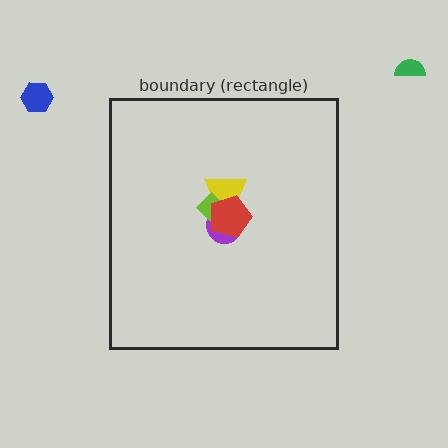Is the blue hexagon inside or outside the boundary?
Outside.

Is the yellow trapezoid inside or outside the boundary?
Inside.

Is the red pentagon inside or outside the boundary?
Inside.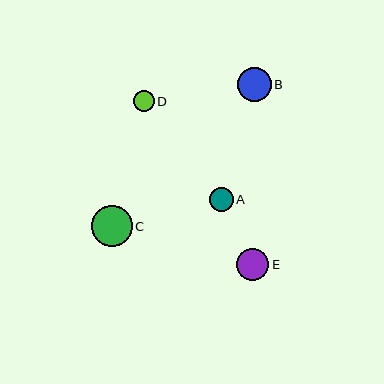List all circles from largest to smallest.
From largest to smallest: C, B, E, A, D.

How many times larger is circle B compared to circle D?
Circle B is approximately 1.6 times the size of circle D.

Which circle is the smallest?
Circle D is the smallest with a size of approximately 21 pixels.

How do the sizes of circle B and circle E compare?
Circle B and circle E are approximately the same size.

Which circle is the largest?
Circle C is the largest with a size of approximately 40 pixels.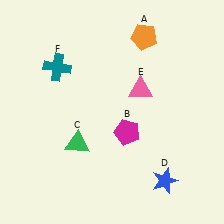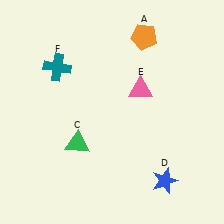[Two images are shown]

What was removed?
The magenta pentagon (B) was removed in Image 2.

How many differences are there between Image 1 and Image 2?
There is 1 difference between the two images.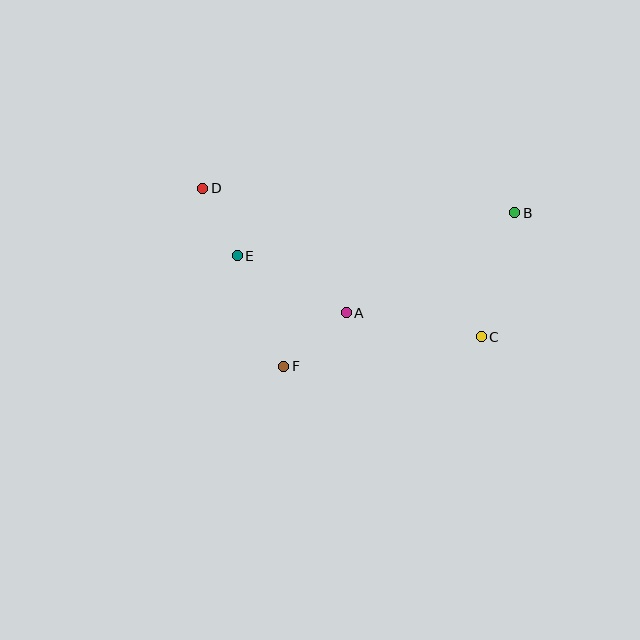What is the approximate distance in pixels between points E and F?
The distance between E and F is approximately 120 pixels.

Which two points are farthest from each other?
Points C and D are farthest from each other.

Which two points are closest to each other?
Points D and E are closest to each other.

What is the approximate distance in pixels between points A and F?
The distance between A and F is approximately 82 pixels.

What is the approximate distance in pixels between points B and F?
The distance between B and F is approximately 278 pixels.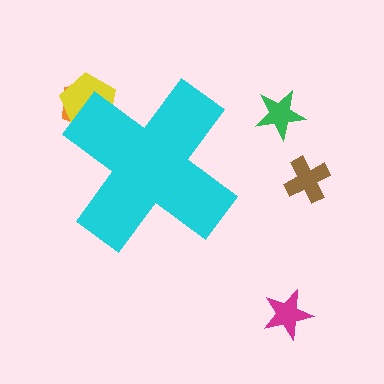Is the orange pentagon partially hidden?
Yes, the orange pentagon is partially hidden behind the cyan cross.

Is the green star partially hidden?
No, the green star is fully visible.